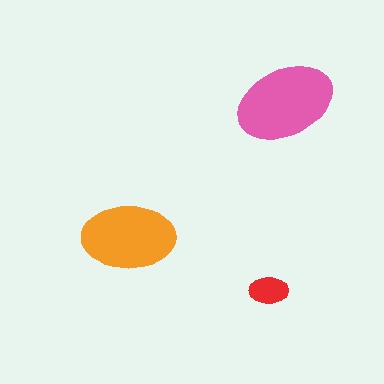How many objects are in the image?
There are 3 objects in the image.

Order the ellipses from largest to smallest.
the pink one, the orange one, the red one.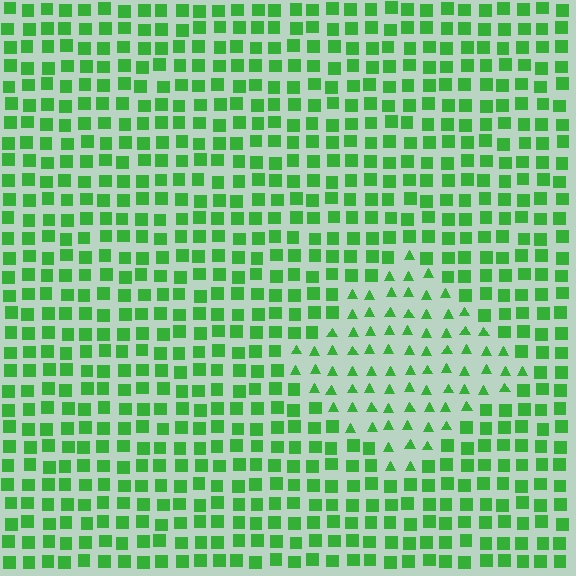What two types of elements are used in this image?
The image uses triangles inside the diamond region and squares outside it.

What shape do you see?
I see a diamond.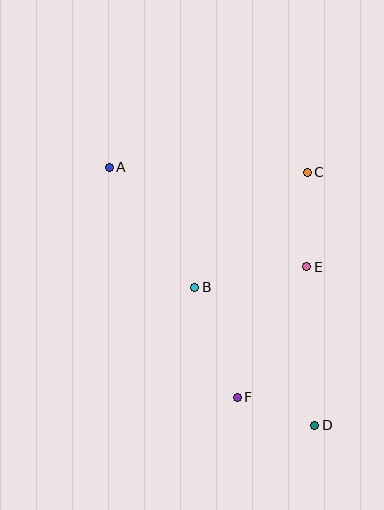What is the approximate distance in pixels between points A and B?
The distance between A and B is approximately 148 pixels.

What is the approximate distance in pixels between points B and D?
The distance between B and D is approximately 183 pixels.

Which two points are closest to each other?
Points D and F are closest to each other.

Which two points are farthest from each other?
Points A and D are farthest from each other.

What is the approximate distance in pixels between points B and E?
The distance between B and E is approximately 114 pixels.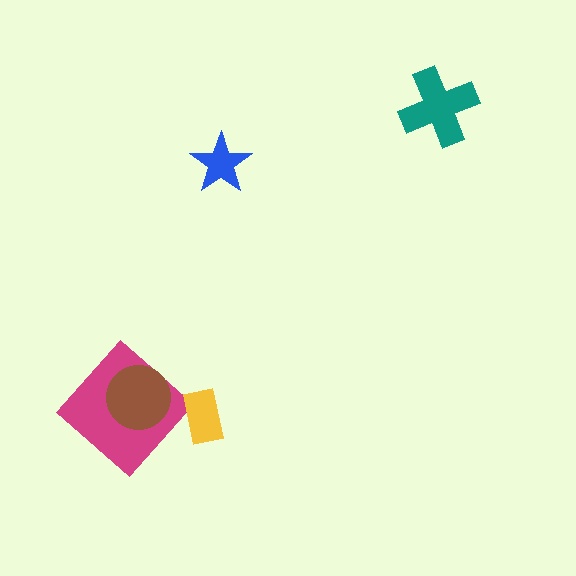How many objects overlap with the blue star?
0 objects overlap with the blue star.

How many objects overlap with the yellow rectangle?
0 objects overlap with the yellow rectangle.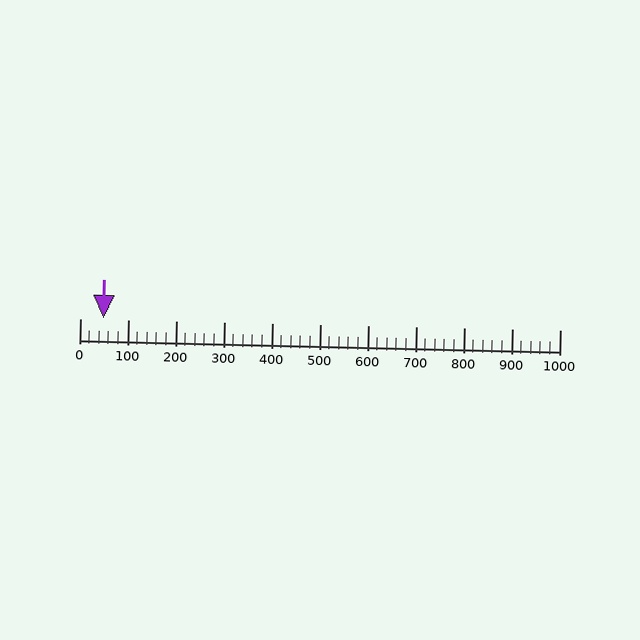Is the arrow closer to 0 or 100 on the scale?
The arrow is closer to 0.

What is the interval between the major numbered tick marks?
The major tick marks are spaced 100 units apart.